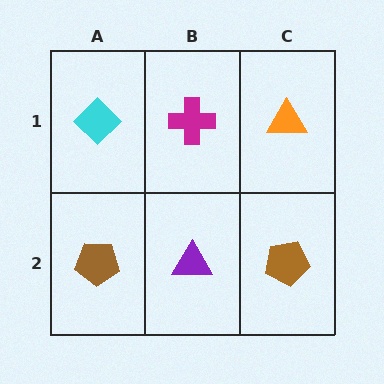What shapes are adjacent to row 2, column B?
A magenta cross (row 1, column B), a brown pentagon (row 2, column A), a brown pentagon (row 2, column C).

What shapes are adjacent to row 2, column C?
An orange triangle (row 1, column C), a purple triangle (row 2, column B).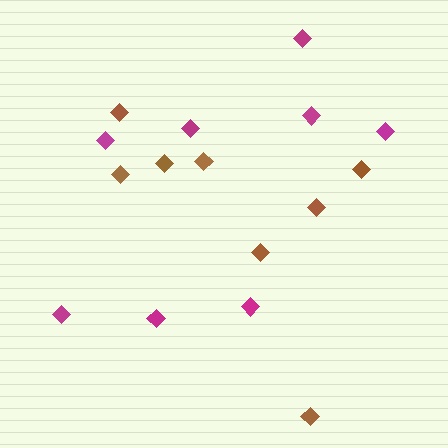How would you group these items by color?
There are 2 groups: one group of brown diamonds (8) and one group of magenta diamonds (8).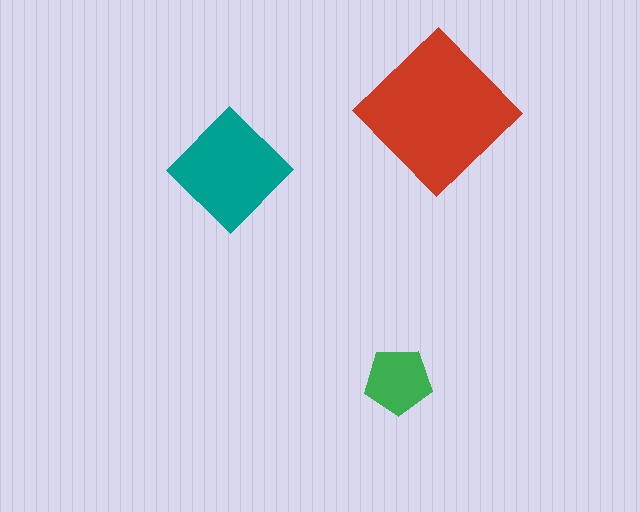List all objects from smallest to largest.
The green pentagon, the teal diamond, the red diamond.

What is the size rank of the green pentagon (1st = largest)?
3rd.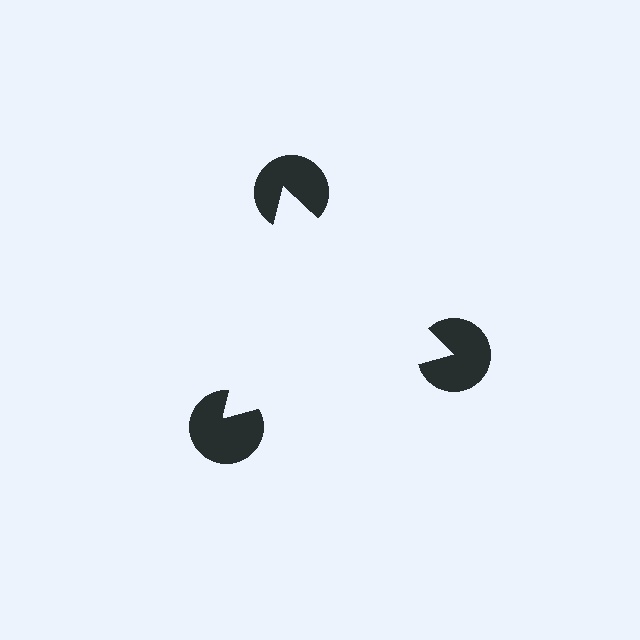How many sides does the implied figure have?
3 sides.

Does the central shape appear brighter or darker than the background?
It typically appears slightly brighter than the background, even though no actual brightness change is drawn.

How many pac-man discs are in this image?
There are 3 — one at each vertex of the illusory triangle.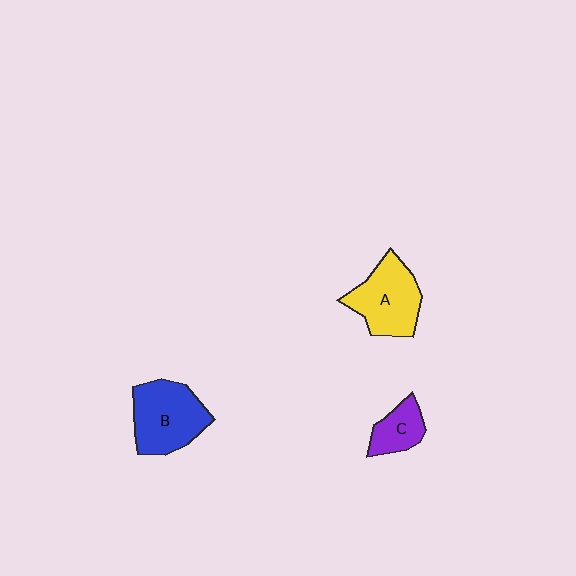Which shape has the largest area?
Shape B (blue).